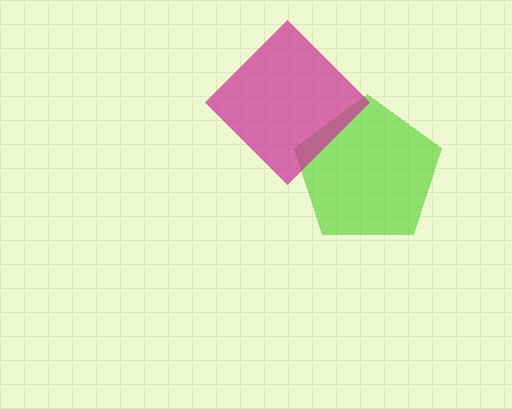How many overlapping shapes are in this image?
There are 2 overlapping shapes in the image.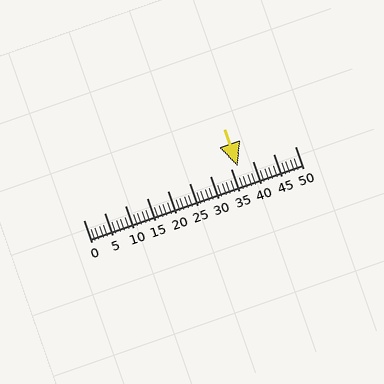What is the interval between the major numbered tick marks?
The major tick marks are spaced 5 units apart.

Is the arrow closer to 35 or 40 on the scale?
The arrow is closer to 35.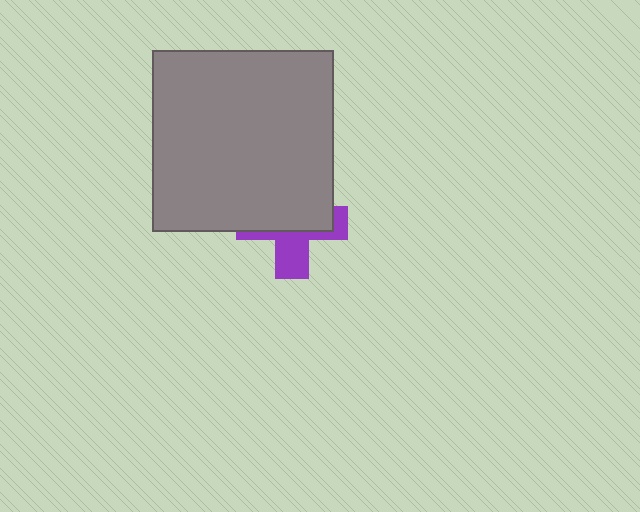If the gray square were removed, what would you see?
You would see the complete purple cross.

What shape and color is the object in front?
The object in front is a gray square.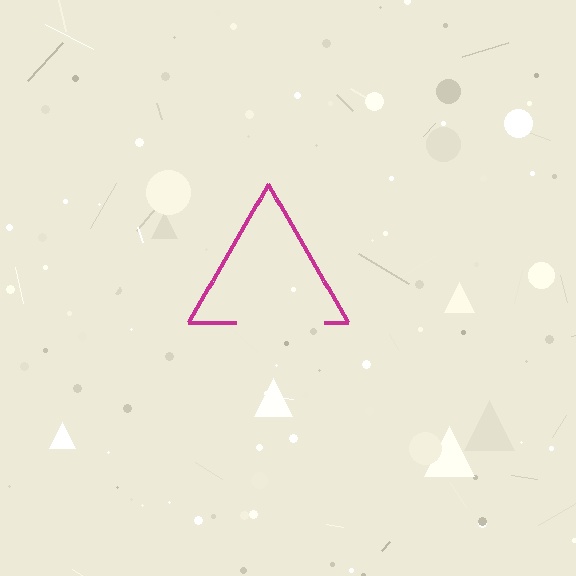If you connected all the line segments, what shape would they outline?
They would outline a triangle.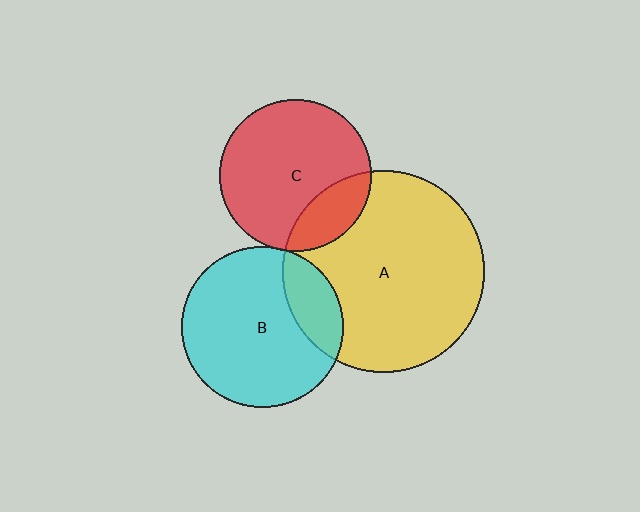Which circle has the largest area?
Circle A (yellow).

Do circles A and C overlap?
Yes.